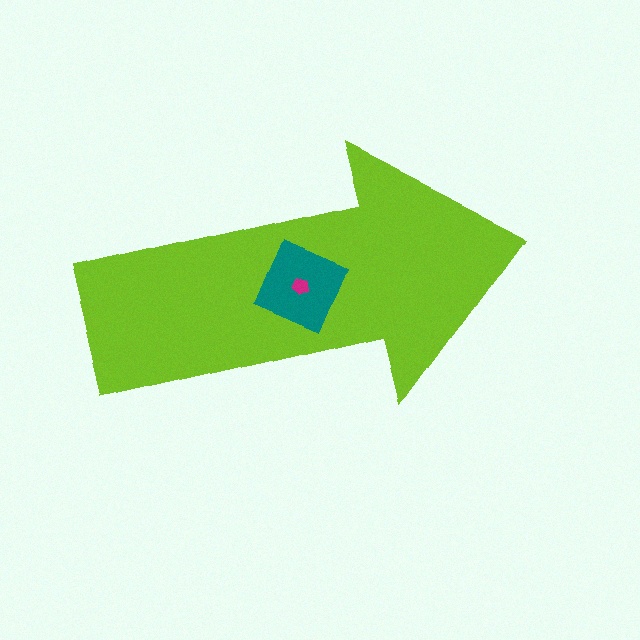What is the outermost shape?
The lime arrow.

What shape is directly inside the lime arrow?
The teal square.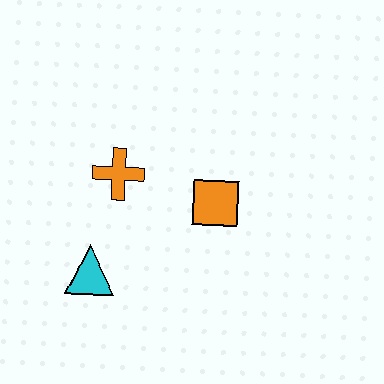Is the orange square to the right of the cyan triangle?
Yes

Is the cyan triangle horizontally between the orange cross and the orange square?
No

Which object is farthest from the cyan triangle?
The orange square is farthest from the cyan triangle.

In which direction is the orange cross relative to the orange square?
The orange cross is to the left of the orange square.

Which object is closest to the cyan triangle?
The orange cross is closest to the cyan triangle.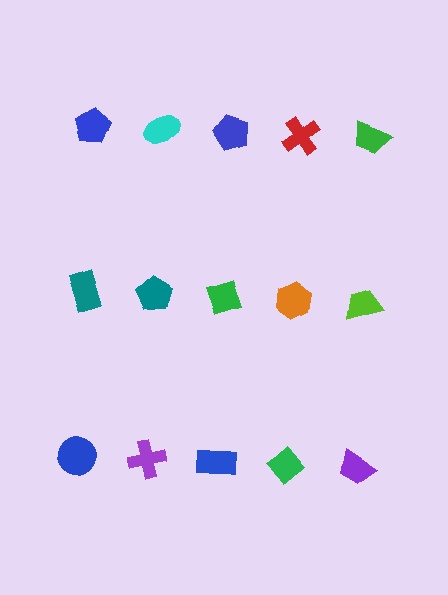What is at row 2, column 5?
A lime trapezoid.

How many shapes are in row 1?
5 shapes.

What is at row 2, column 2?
A teal pentagon.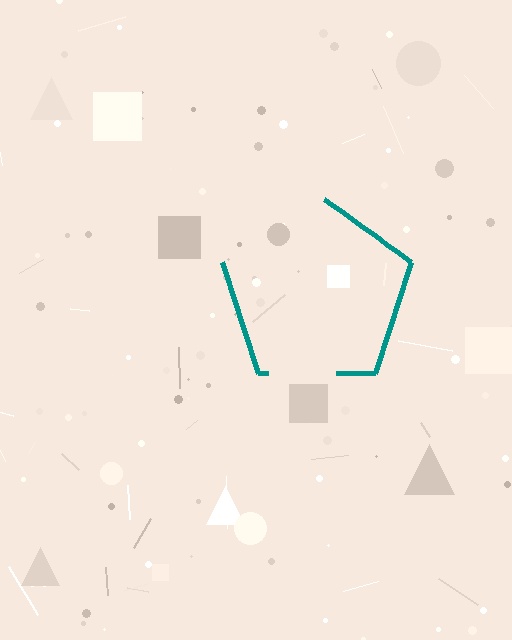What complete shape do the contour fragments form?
The contour fragments form a pentagon.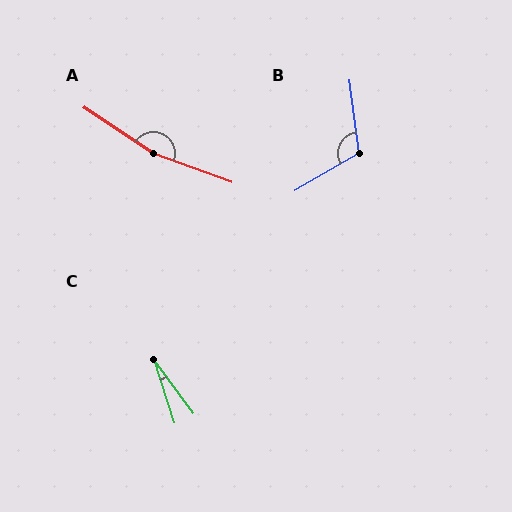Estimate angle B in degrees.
Approximately 113 degrees.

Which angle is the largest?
A, at approximately 167 degrees.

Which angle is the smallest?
C, at approximately 18 degrees.